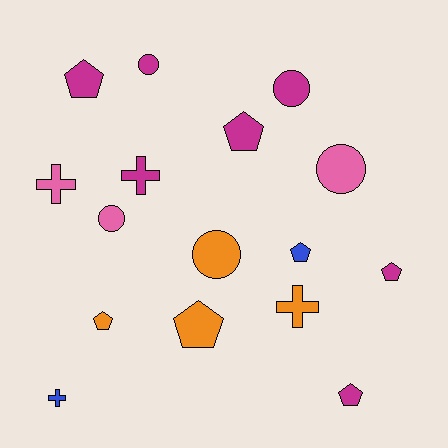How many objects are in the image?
There are 16 objects.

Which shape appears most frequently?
Pentagon, with 7 objects.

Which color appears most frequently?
Magenta, with 7 objects.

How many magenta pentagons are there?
There are 4 magenta pentagons.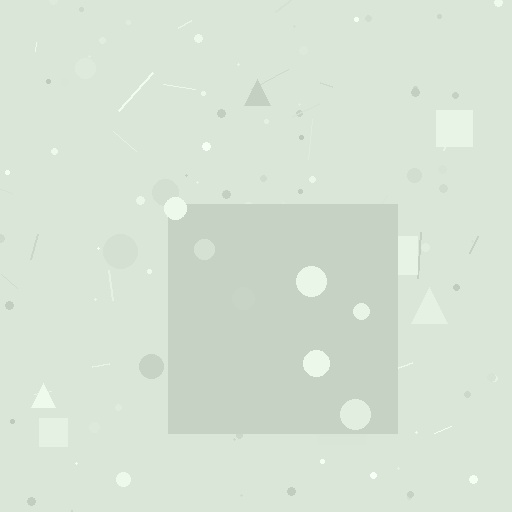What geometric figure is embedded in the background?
A square is embedded in the background.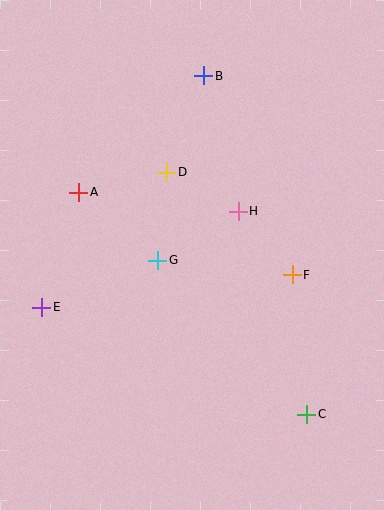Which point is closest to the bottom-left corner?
Point E is closest to the bottom-left corner.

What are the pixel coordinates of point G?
Point G is at (158, 260).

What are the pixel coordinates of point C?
Point C is at (307, 414).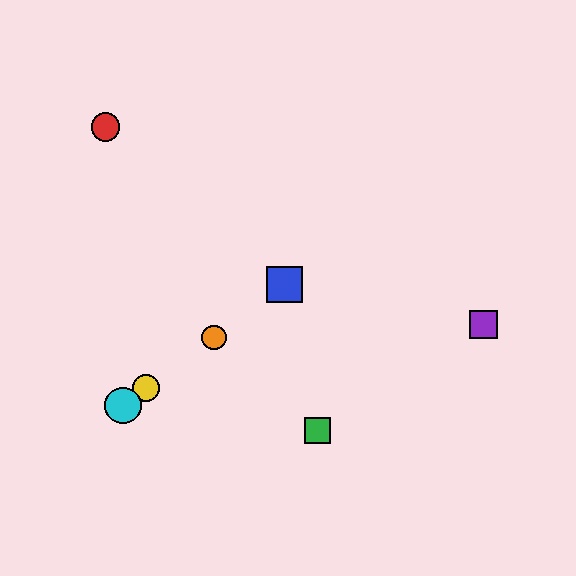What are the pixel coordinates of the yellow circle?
The yellow circle is at (146, 388).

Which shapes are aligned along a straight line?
The blue square, the yellow circle, the orange circle, the cyan circle are aligned along a straight line.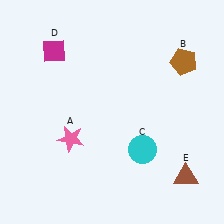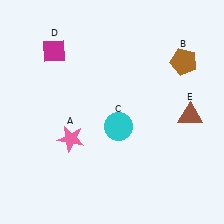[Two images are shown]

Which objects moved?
The objects that moved are: the cyan circle (C), the brown triangle (E).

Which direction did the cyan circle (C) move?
The cyan circle (C) moved left.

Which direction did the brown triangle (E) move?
The brown triangle (E) moved up.